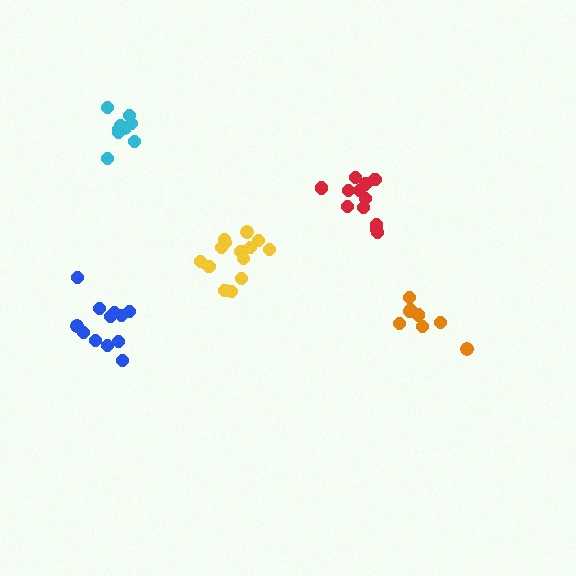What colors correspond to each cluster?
The clusters are colored: yellow, cyan, blue, orange, red.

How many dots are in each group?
Group 1: 14 dots, Group 2: 9 dots, Group 3: 12 dots, Group 4: 8 dots, Group 5: 12 dots (55 total).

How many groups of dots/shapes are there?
There are 5 groups.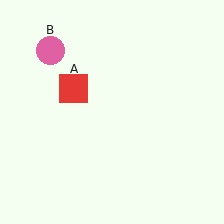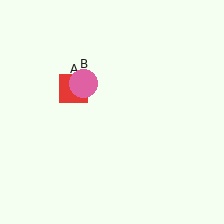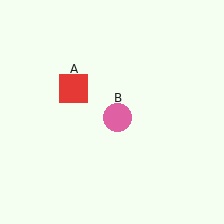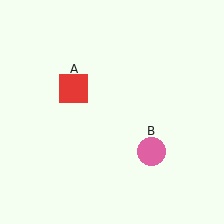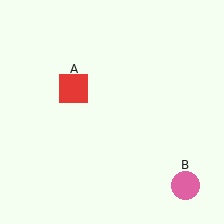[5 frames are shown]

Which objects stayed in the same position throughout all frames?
Red square (object A) remained stationary.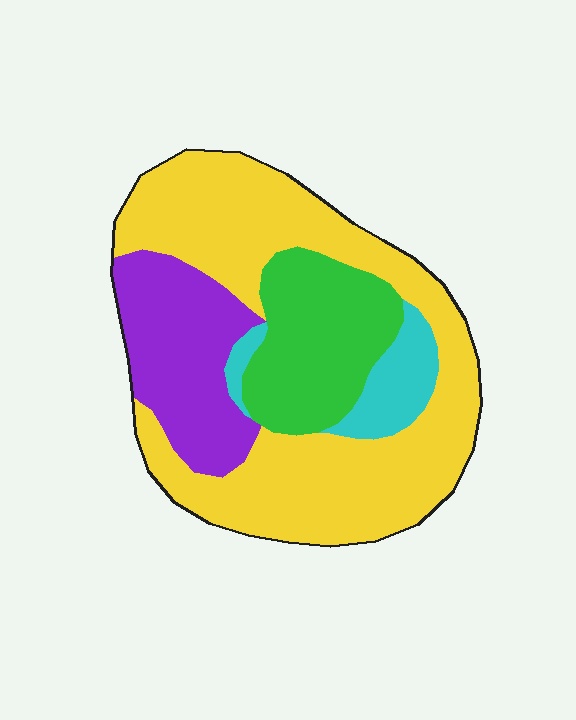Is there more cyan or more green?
Green.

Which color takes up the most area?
Yellow, at roughly 55%.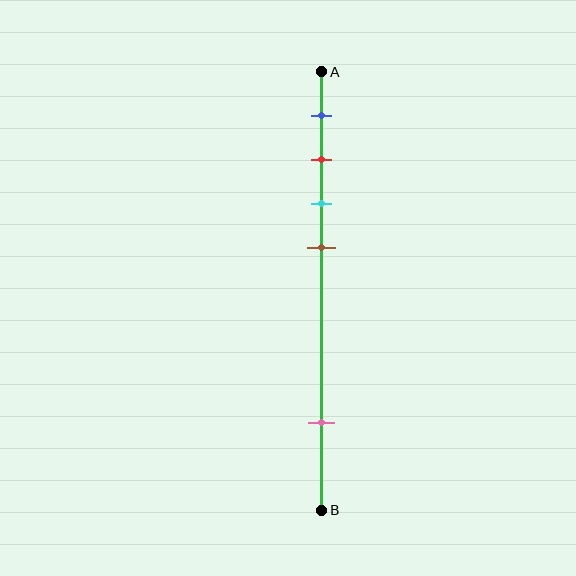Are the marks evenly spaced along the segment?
No, the marks are not evenly spaced.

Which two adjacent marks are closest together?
The red and cyan marks are the closest adjacent pair.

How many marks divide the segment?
There are 5 marks dividing the segment.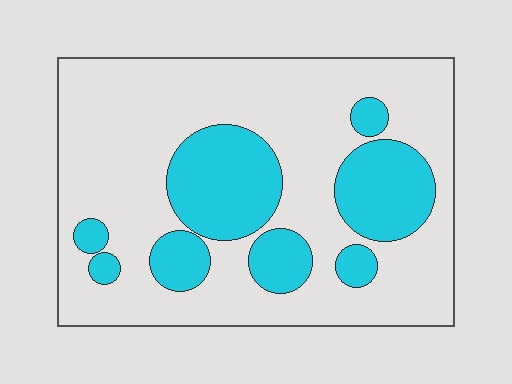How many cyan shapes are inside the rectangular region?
8.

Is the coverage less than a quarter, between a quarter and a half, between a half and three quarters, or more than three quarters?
Between a quarter and a half.